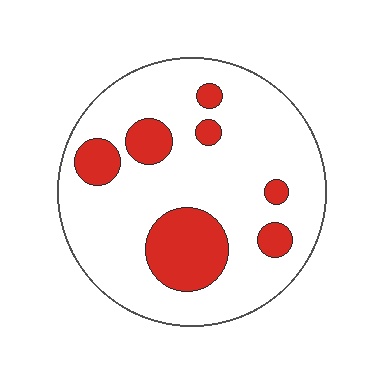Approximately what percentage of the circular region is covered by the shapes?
Approximately 20%.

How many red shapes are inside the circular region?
7.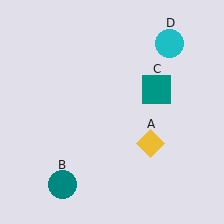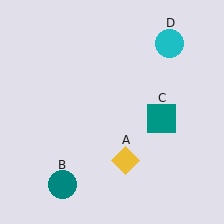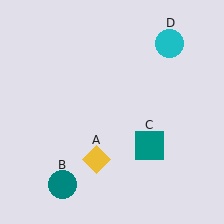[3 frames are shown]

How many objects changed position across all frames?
2 objects changed position: yellow diamond (object A), teal square (object C).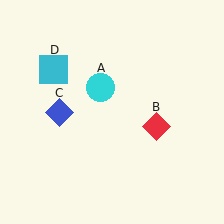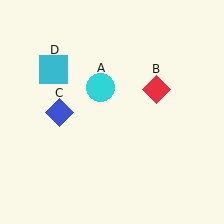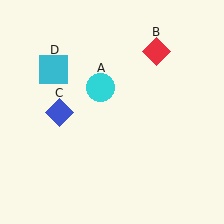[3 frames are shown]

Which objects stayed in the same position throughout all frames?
Cyan circle (object A) and blue diamond (object C) and cyan square (object D) remained stationary.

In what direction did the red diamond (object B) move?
The red diamond (object B) moved up.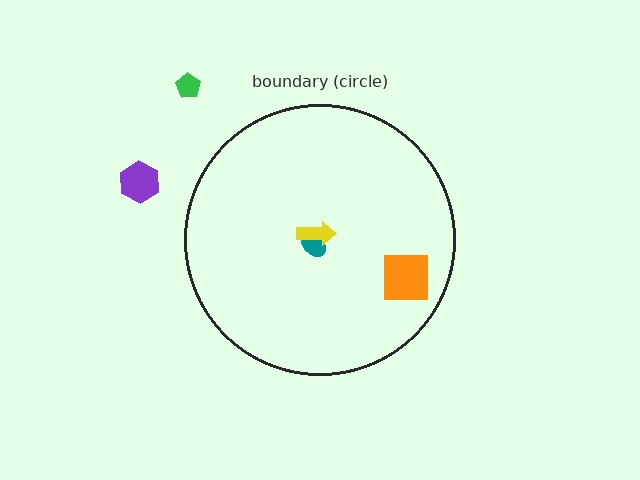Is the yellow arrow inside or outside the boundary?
Inside.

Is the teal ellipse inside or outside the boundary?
Inside.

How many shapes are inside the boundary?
3 inside, 2 outside.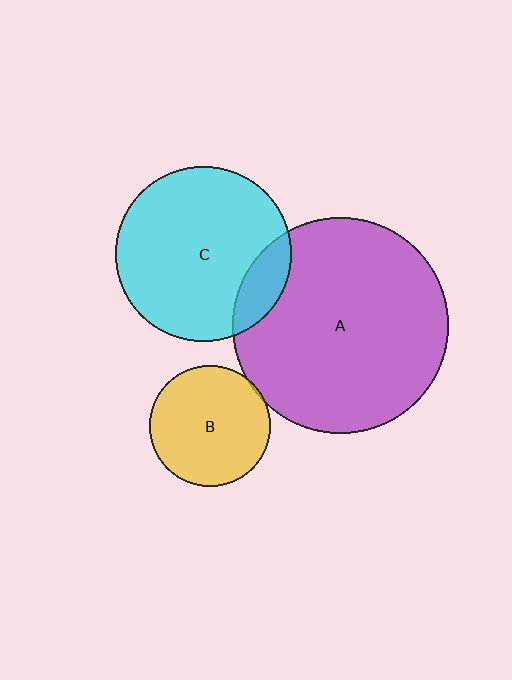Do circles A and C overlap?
Yes.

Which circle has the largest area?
Circle A (purple).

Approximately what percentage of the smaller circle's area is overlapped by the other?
Approximately 15%.